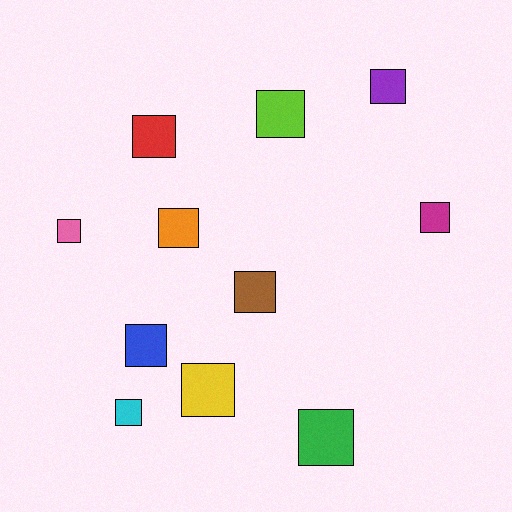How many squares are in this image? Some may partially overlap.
There are 11 squares.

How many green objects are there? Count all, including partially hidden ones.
There is 1 green object.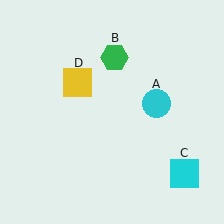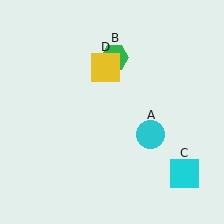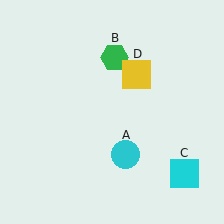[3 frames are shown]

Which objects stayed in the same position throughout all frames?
Green hexagon (object B) and cyan square (object C) remained stationary.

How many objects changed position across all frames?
2 objects changed position: cyan circle (object A), yellow square (object D).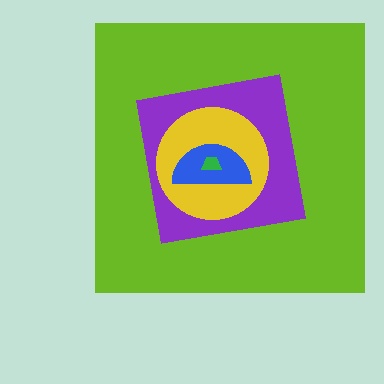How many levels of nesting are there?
5.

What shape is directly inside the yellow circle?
The blue semicircle.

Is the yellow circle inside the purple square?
Yes.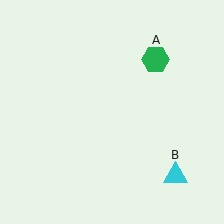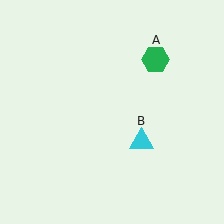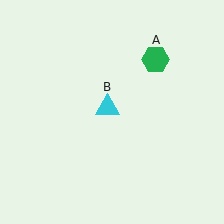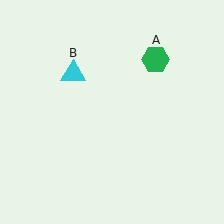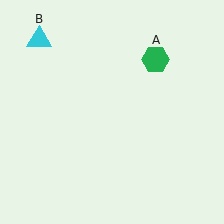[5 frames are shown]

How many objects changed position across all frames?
1 object changed position: cyan triangle (object B).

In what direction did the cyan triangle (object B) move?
The cyan triangle (object B) moved up and to the left.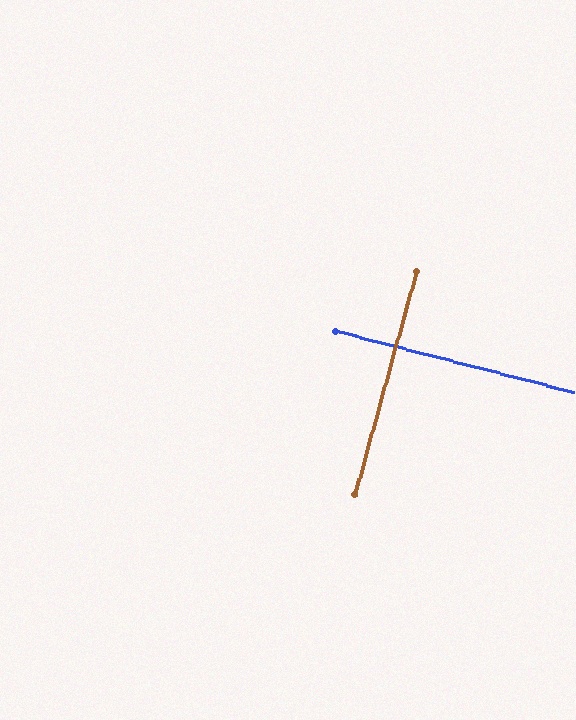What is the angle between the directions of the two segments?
Approximately 89 degrees.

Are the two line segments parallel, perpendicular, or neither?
Perpendicular — they meet at approximately 89°.